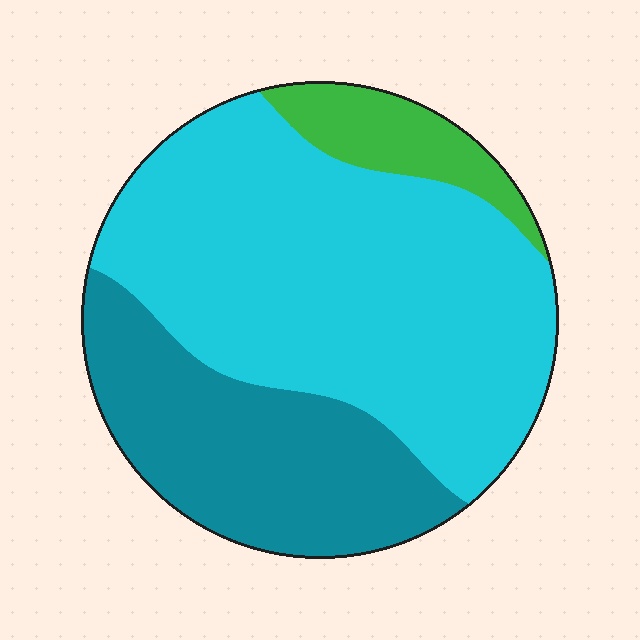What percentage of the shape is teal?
Teal covers 30% of the shape.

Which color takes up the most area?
Cyan, at roughly 60%.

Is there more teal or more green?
Teal.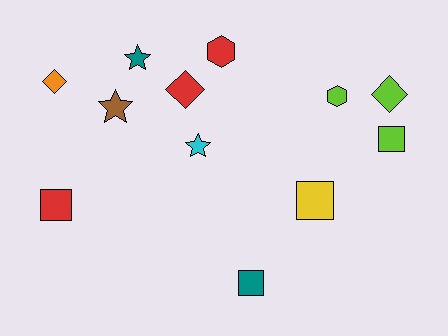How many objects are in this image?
There are 12 objects.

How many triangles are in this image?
There are no triangles.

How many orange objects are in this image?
There is 1 orange object.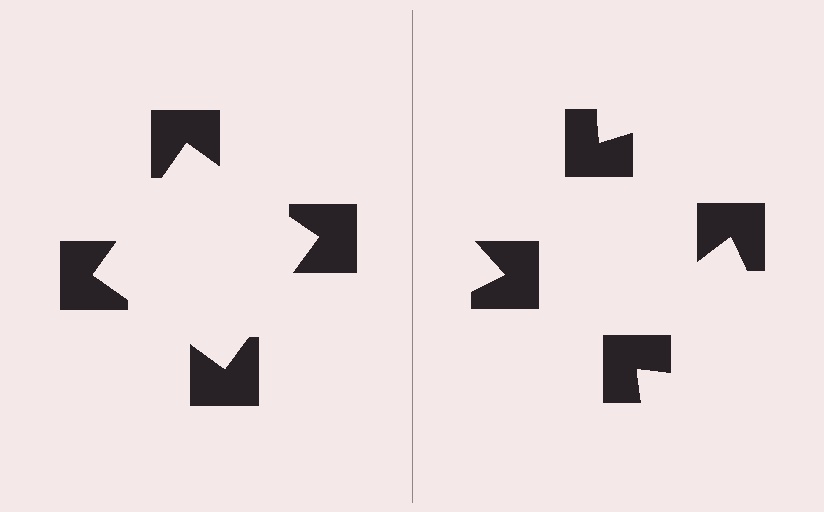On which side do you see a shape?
An illusory square appears on the left side. On the right side the wedge cuts are rotated, so no coherent shape forms.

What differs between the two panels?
The notched squares are positioned identically on both sides; only the wedge orientations differ. On the left they align to a square; on the right they are misaligned.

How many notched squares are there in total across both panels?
8 — 4 on each side.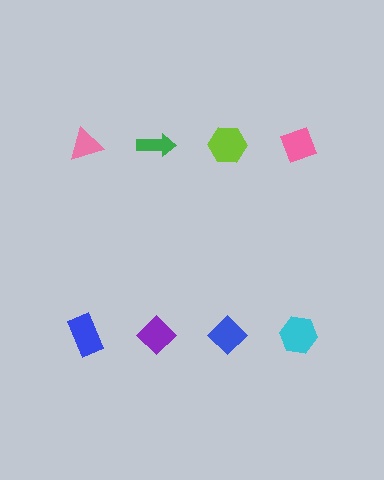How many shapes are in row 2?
4 shapes.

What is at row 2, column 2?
A purple diamond.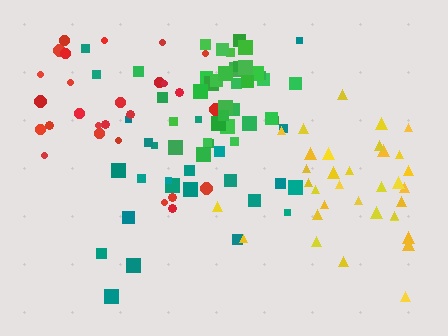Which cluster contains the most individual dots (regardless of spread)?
Green (35).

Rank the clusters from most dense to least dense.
green, yellow, red, teal.